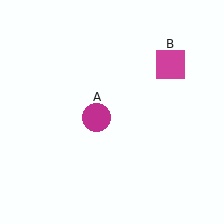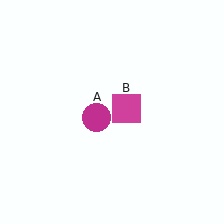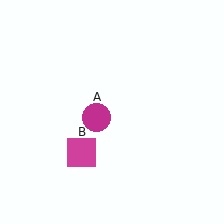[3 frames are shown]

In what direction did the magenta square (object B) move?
The magenta square (object B) moved down and to the left.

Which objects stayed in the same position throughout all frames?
Magenta circle (object A) remained stationary.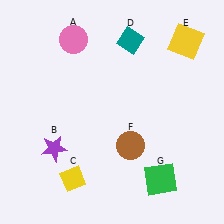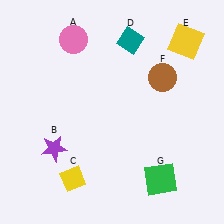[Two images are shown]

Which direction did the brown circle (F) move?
The brown circle (F) moved up.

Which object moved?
The brown circle (F) moved up.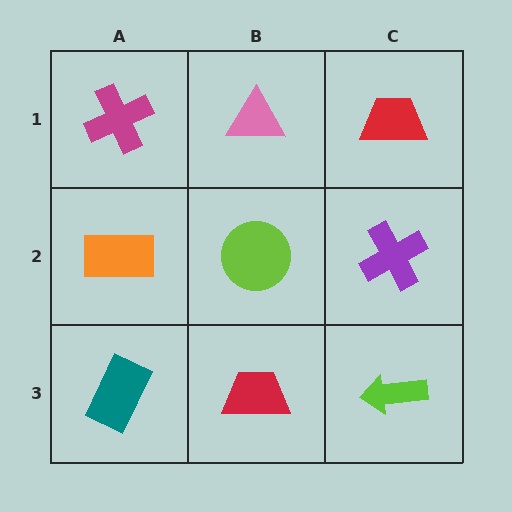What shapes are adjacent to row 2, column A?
A magenta cross (row 1, column A), a teal rectangle (row 3, column A), a lime circle (row 2, column B).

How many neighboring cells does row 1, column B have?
3.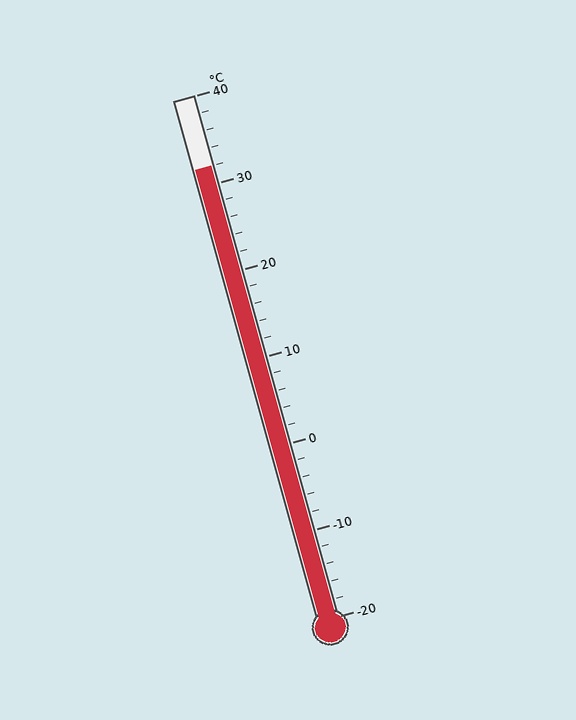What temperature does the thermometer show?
The thermometer shows approximately 32°C.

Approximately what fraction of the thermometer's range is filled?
The thermometer is filled to approximately 85% of its range.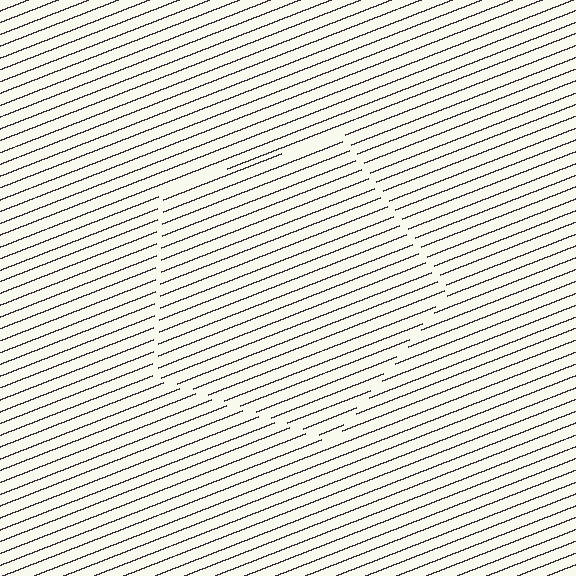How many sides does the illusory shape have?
5 sides — the line-ends trace a pentagon.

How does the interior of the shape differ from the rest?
The interior of the shape contains the same grating, shifted by half a period — the contour is defined by the phase discontinuity where line-ends from the inner and outer gratings abut.